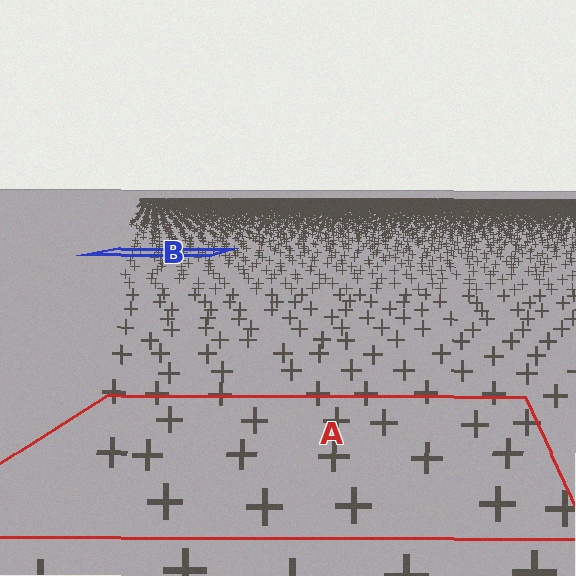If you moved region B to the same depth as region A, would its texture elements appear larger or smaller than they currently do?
They would appear larger. At a closer depth, the same texture elements are projected at a bigger on-screen size.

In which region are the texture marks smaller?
The texture marks are smaller in region B, because it is farther away.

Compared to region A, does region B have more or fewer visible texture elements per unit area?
Region B has more texture elements per unit area — they are packed more densely because it is farther away.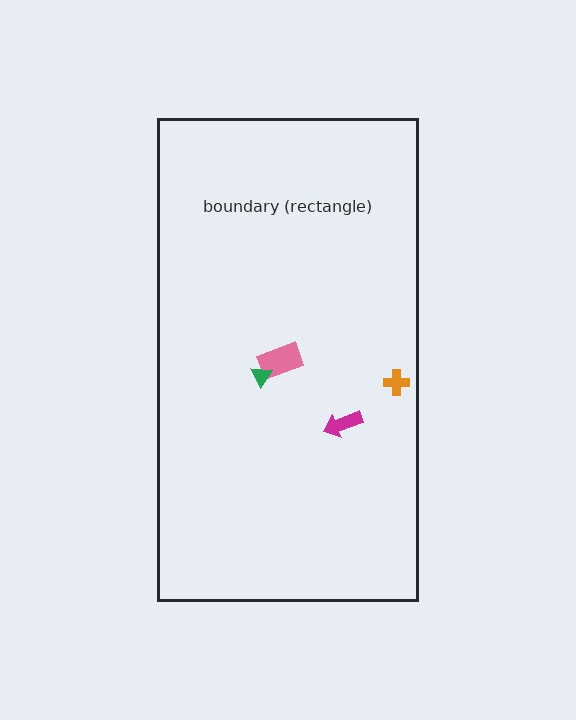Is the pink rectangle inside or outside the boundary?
Inside.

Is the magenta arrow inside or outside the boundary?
Inside.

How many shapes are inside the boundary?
4 inside, 0 outside.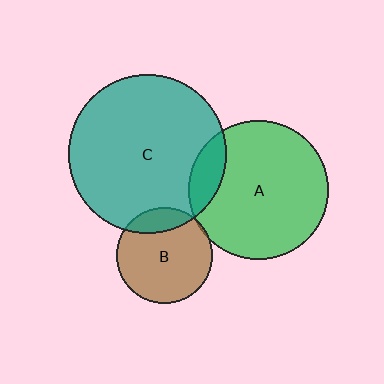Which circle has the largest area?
Circle C (teal).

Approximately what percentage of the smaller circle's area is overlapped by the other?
Approximately 5%.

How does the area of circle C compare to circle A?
Approximately 1.3 times.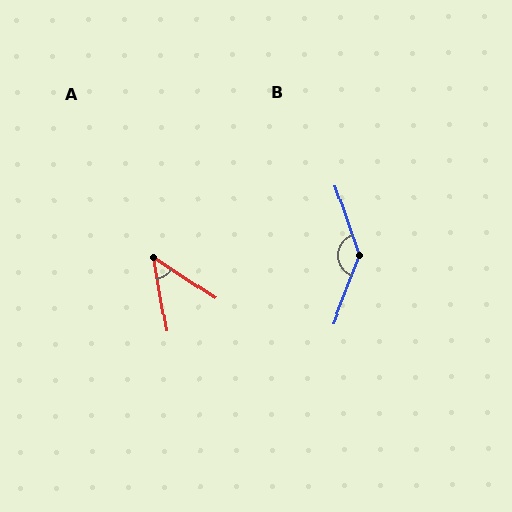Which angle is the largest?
B, at approximately 140 degrees.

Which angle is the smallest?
A, at approximately 47 degrees.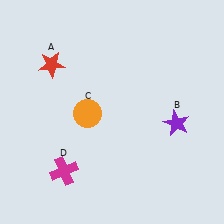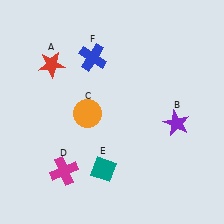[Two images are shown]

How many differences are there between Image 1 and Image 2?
There are 2 differences between the two images.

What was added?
A teal diamond (E), a blue cross (F) were added in Image 2.